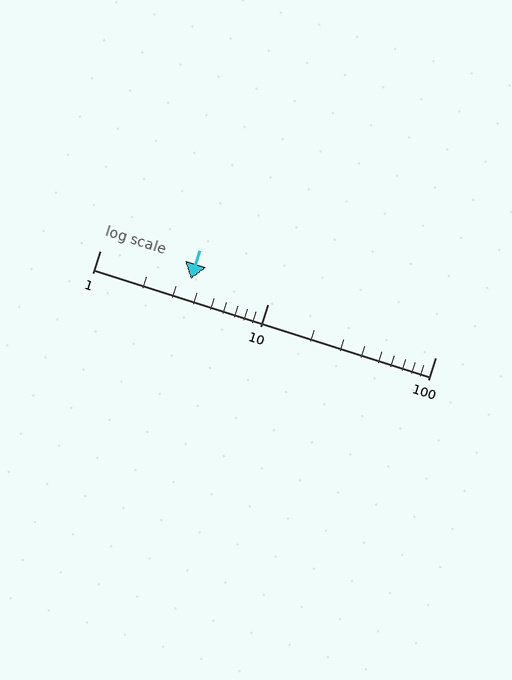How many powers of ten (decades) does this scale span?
The scale spans 2 decades, from 1 to 100.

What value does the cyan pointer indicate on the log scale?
The pointer indicates approximately 3.5.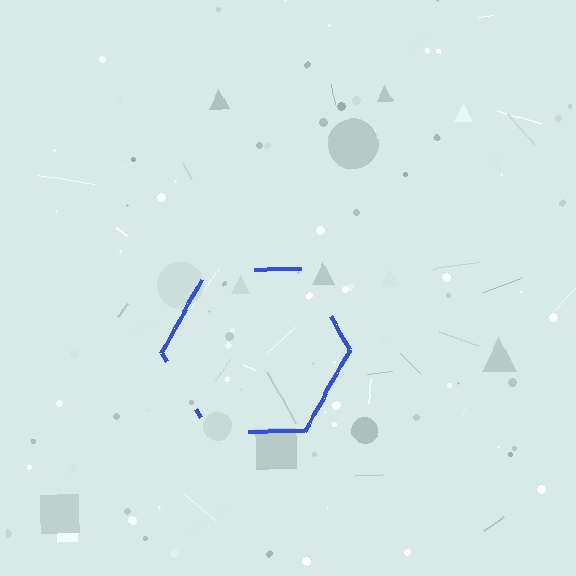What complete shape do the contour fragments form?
The contour fragments form a hexagon.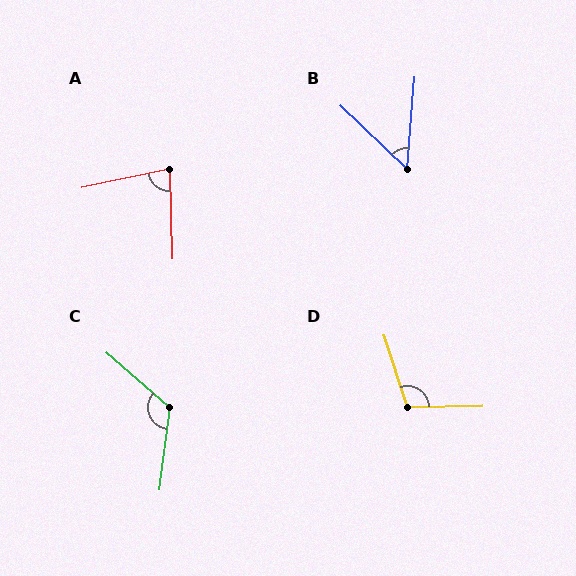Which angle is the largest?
C, at approximately 124 degrees.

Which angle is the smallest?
B, at approximately 51 degrees.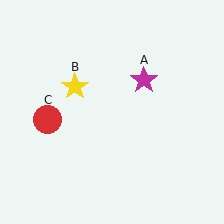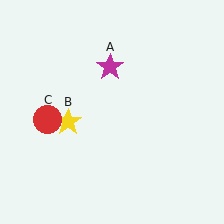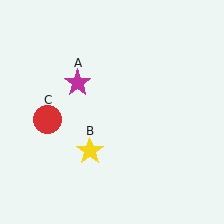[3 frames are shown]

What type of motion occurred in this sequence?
The magenta star (object A), yellow star (object B) rotated counterclockwise around the center of the scene.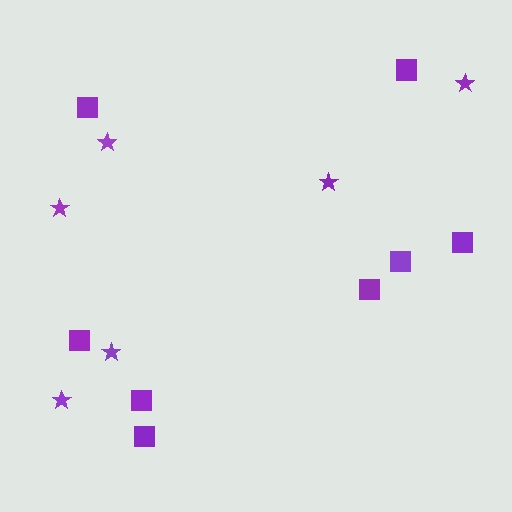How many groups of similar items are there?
There are 2 groups: one group of squares (8) and one group of stars (6).